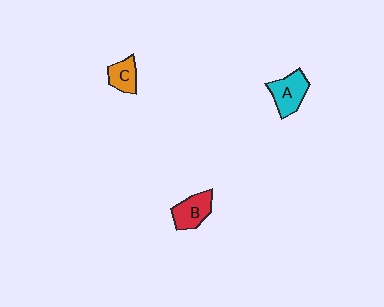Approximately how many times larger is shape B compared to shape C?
Approximately 1.3 times.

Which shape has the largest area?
Shape A (cyan).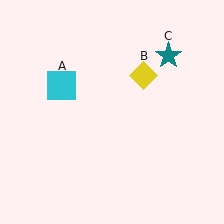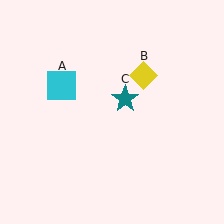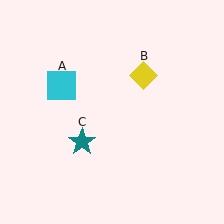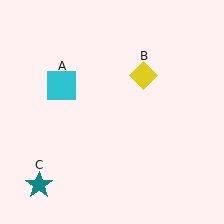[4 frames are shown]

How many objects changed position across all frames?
1 object changed position: teal star (object C).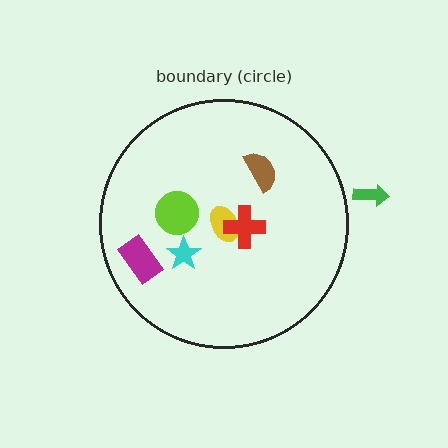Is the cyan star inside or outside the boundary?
Inside.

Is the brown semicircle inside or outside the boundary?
Inside.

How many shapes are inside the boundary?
6 inside, 1 outside.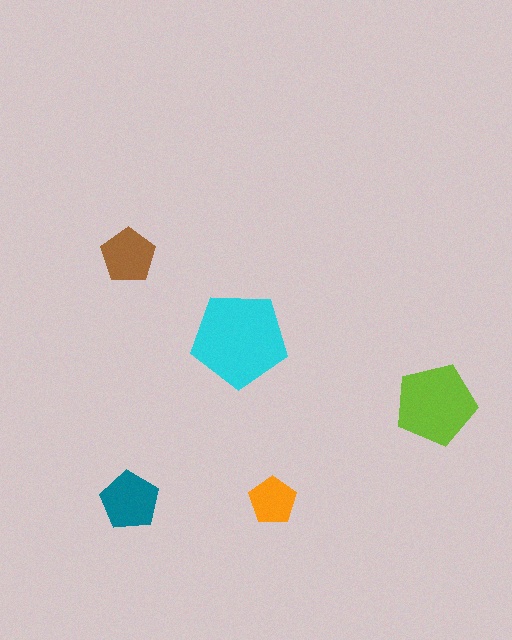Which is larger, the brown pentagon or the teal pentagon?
The teal one.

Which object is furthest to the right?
The lime pentagon is rightmost.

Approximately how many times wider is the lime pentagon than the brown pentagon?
About 1.5 times wider.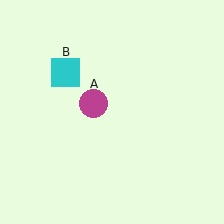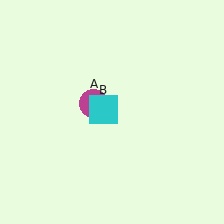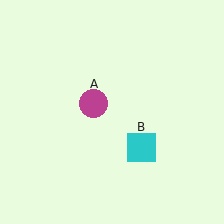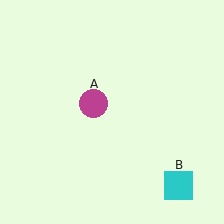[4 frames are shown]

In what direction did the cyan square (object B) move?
The cyan square (object B) moved down and to the right.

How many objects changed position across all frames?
1 object changed position: cyan square (object B).